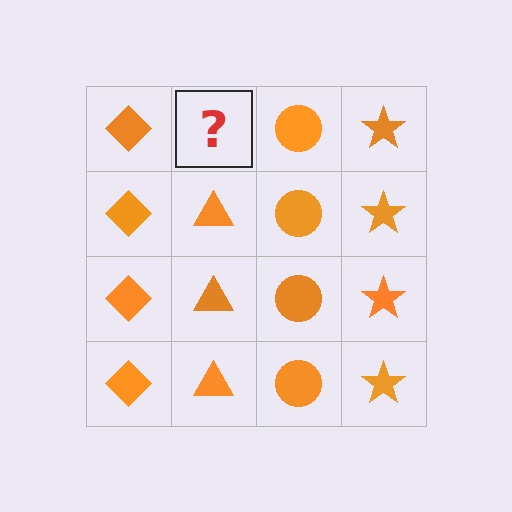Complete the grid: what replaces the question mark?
The question mark should be replaced with an orange triangle.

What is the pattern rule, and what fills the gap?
The rule is that each column has a consistent shape. The gap should be filled with an orange triangle.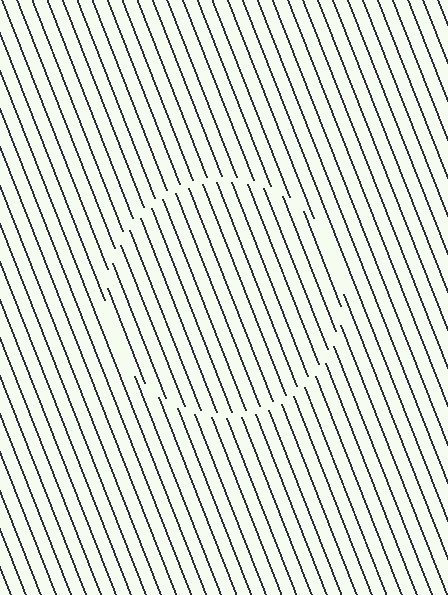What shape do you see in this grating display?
An illusory circle. The interior of the shape contains the same grating, shifted by half a period — the contour is defined by the phase discontinuity where line-ends from the inner and outer gratings abut.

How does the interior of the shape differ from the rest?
The interior of the shape contains the same grating, shifted by half a period — the contour is defined by the phase discontinuity where line-ends from the inner and outer gratings abut.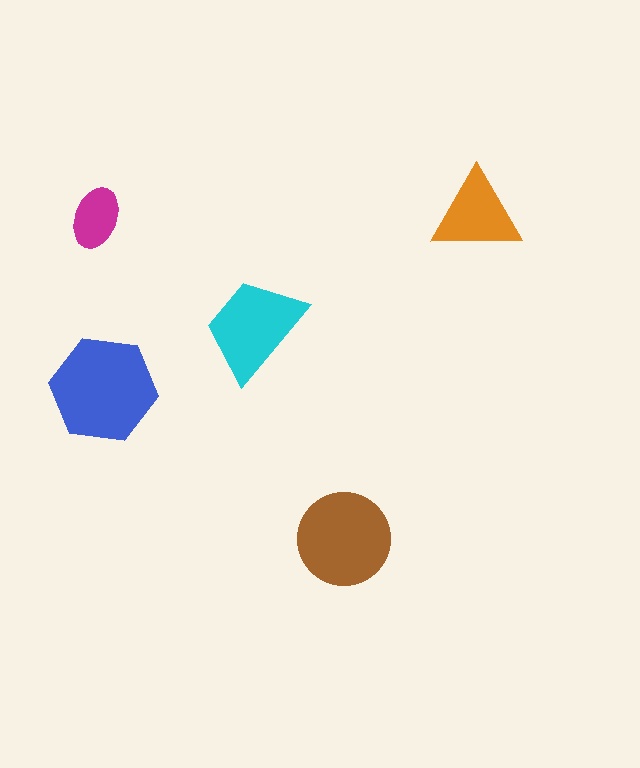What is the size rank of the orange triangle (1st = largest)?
4th.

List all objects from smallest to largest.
The magenta ellipse, the orange triangle, the cyan trapezoid, the brown circle, the blue hexagon.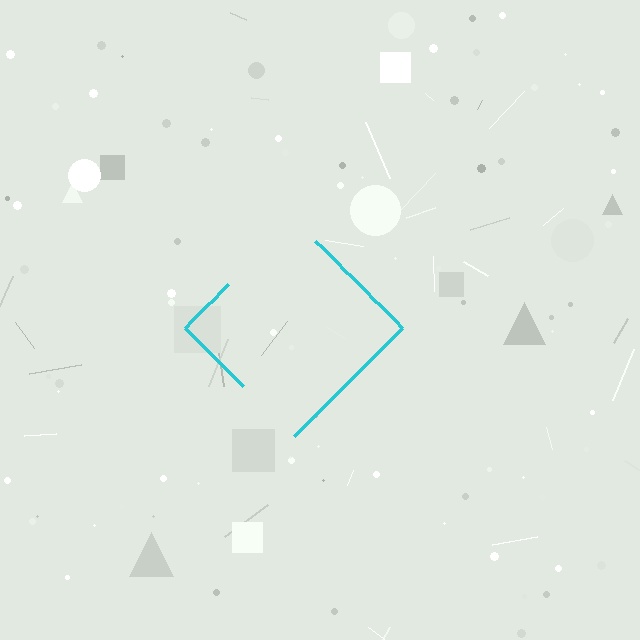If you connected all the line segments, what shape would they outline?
They would outline a diamond.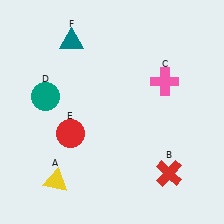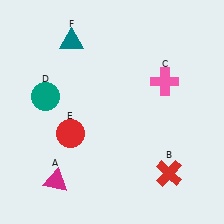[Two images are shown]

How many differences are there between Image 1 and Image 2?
There is 1 difference between the two images.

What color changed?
The triangle (A) changed from yellow in Image 1 to magenta in Image 2.